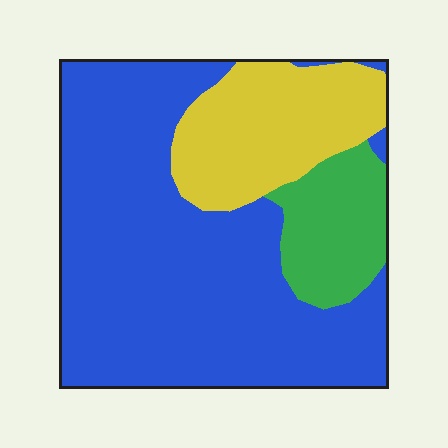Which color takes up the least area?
Green, at roughly 15%.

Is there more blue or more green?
Blue.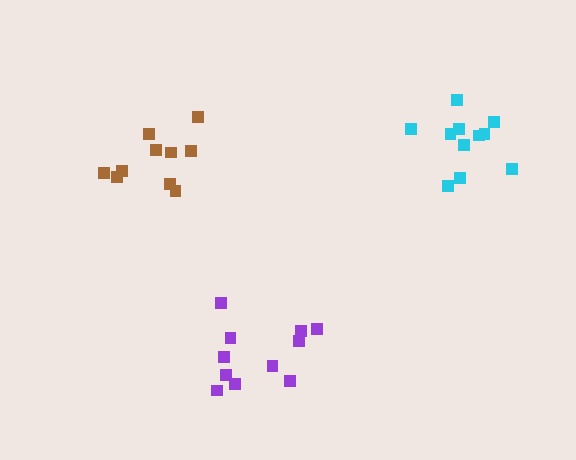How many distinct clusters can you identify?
There are 3 distinct clusters.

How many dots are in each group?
Group 1: 10 dots, Group 2: 11 dots, Group 3: 11 dots (32 total).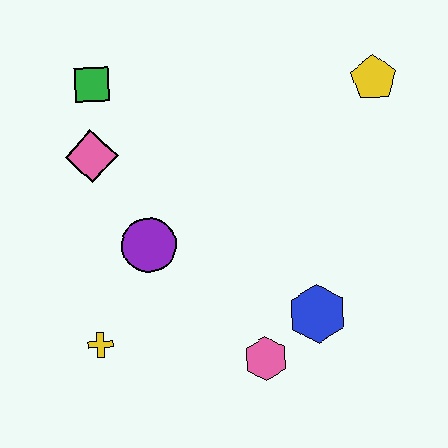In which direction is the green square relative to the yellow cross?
The green square is above the yellow cross.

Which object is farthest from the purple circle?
The yellow pentagon is farthest from the purple circle.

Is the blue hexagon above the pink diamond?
No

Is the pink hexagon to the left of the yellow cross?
No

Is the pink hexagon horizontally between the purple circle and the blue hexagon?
Yes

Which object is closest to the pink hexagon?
The blue hexagon is closest to the pink hexagon.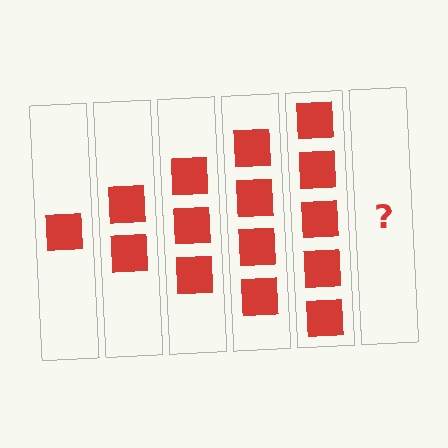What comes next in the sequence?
The next element should be 6 squares.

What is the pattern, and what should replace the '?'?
The pattern is that each step adds one more square. The '?' should be 6 squares.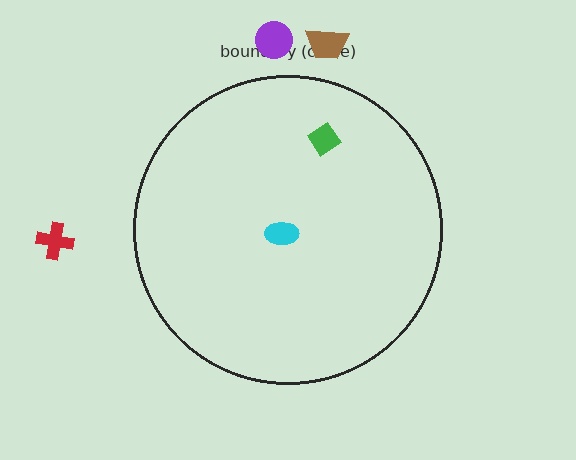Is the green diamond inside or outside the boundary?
Inside.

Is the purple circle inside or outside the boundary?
Outside.